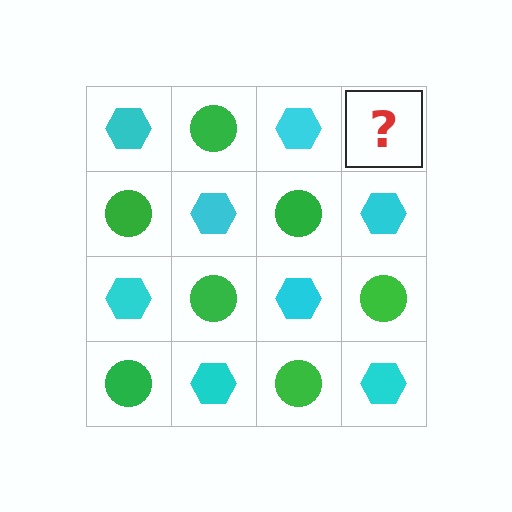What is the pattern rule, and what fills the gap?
The rule is that it alternates cyan hexagon and green circle in a checkerboard pattern. The gap should be filled with a green circle.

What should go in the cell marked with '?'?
The missing cell should contain a green circle.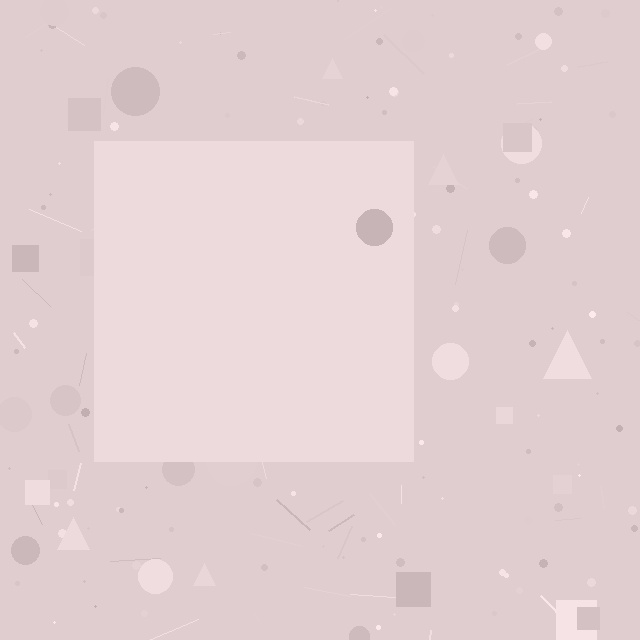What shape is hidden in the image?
A square is hidden in the image.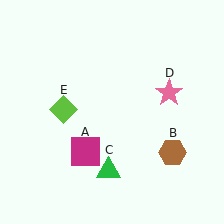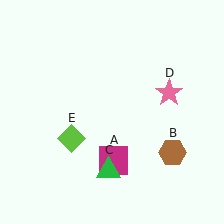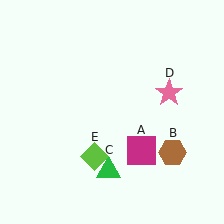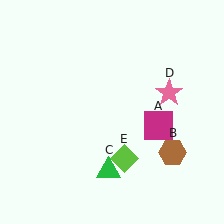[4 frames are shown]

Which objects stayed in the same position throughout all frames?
Brown hexagon (object B) and green triangle (object C) and pink star (object D) remained stationary.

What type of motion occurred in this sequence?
The magenta square (object A), lime diamond (object E) rotated counterclockwise around the center of the scene.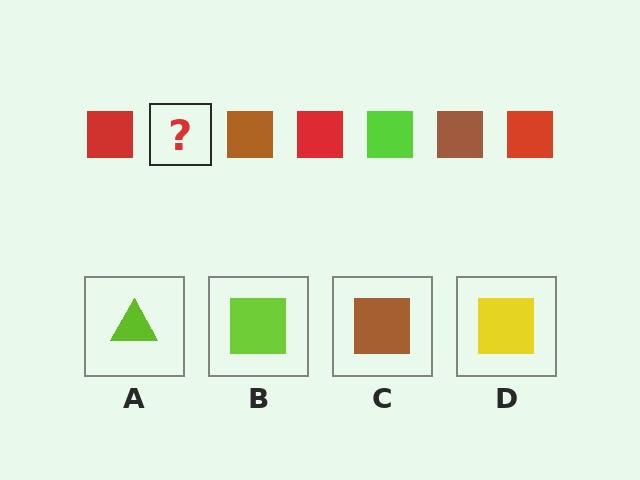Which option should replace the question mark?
Option B.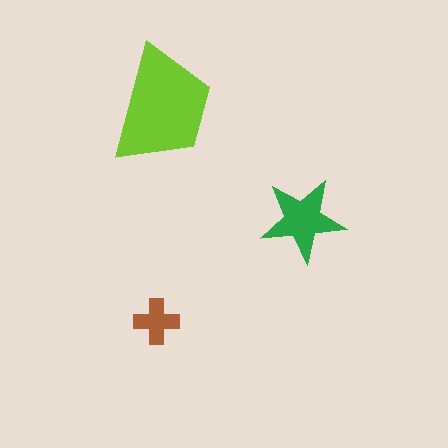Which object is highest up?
The lime trapezoid is topmost.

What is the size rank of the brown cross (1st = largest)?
3rd.